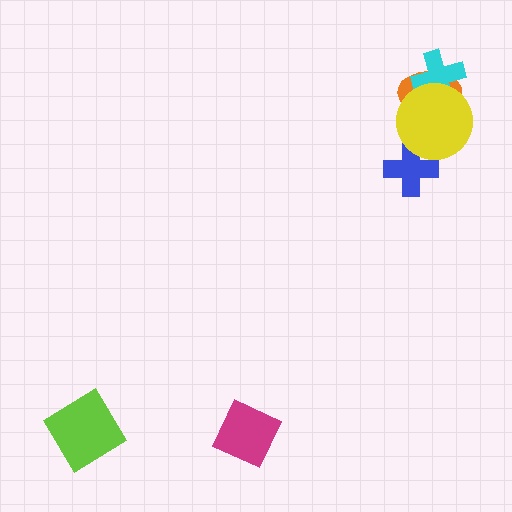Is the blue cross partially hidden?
Yes, it is partially covered by another shape.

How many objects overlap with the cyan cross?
2 objects overlap with the cyan cross.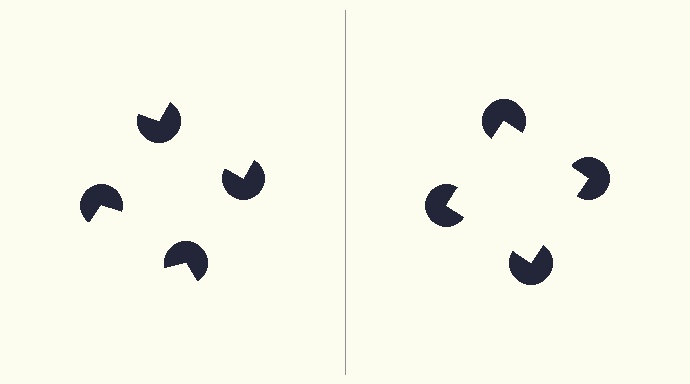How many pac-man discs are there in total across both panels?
8 — 4 on each side.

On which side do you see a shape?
An illusory square appears on the right side. On the left side the wedge cuts are rotated, so no coherent shape forms.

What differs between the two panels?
The pac-man discs are positioned identically on both sides; only the wedge orientations differ. On the right they align to a square; on the left they are misaligned.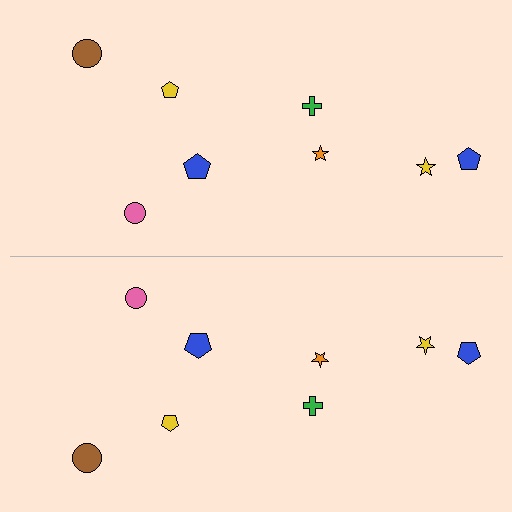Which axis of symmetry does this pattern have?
The pattern has a horizontal axis of symmetry running through the center of the image.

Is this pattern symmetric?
Yes, this pattern has bilateral (reflection) symmetry.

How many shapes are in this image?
There are 16 shapes in this image.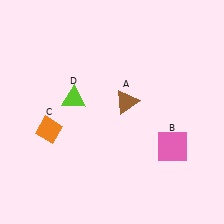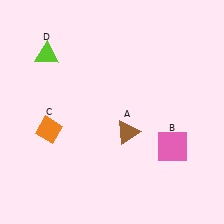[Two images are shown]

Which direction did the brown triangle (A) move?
The brown triangle (A) moved down.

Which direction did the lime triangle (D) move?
The lime triangle (D) moved up.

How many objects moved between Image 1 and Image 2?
2 objects moved between the two images.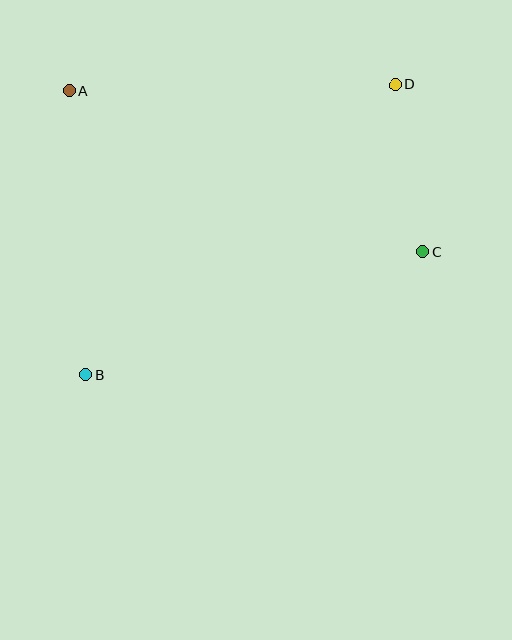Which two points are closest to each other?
Points C and D are closest to each other.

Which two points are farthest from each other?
Points B and D are farthest from each other.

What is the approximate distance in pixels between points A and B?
The distance between A and B is approximately 284 pixels.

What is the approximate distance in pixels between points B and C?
The distance between B and C is approximately 359 pixels.